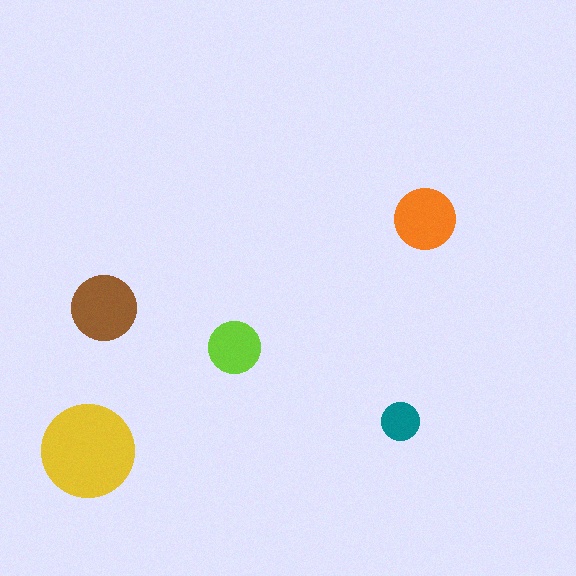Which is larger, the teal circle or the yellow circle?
The yellow one.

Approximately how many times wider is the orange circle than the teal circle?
About 1.5 times wider.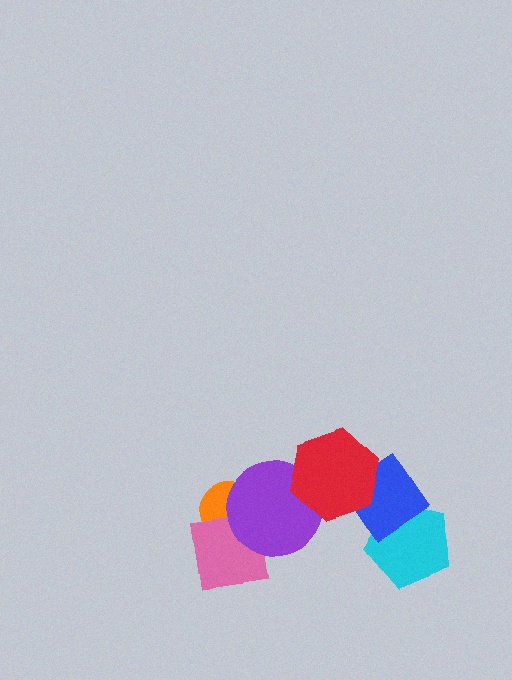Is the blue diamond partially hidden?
Yes, it is partially covered by another shape.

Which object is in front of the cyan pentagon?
The blue diamond is in front of the cyan pentagon.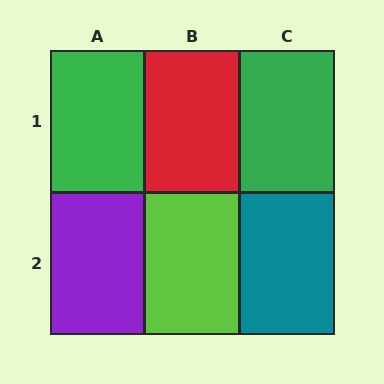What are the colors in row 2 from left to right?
Purple, lime, teal.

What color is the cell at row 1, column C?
Green.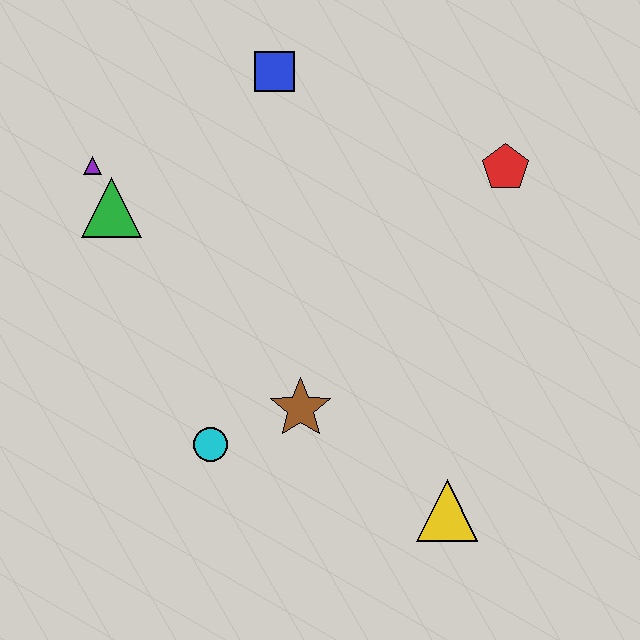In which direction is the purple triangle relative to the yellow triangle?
The purple triangle is to the left of the yellow triangle.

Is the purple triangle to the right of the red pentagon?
No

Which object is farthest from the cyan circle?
The red pentagon is farthest from the cyan circle.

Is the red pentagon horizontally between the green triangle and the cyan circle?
No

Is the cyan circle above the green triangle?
No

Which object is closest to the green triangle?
The purple triangle is closest to the green triangle.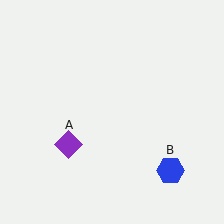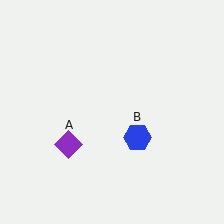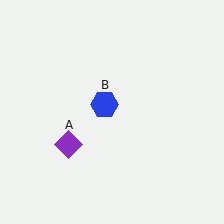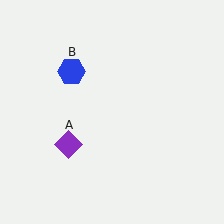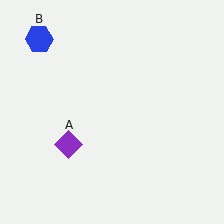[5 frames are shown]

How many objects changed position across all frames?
1 object changed position: blue hexagon (object B).